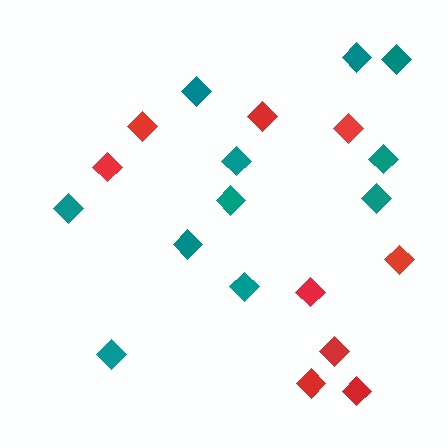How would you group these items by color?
There are 2 groups: one group of red diamonds (9) and one group of teal diamonds (11).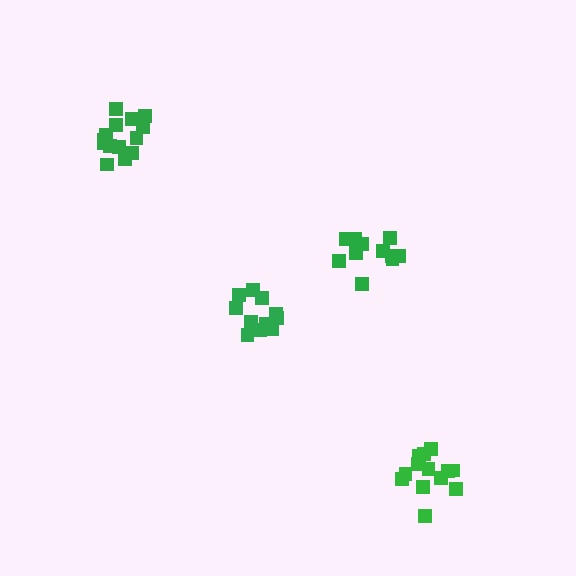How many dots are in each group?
Group 1: 13 dots, Group 2: 12 dots, Group 3: 14 dots, Group 4: 11 dots (50 total).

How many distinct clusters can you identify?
There are 4 distinct clusters.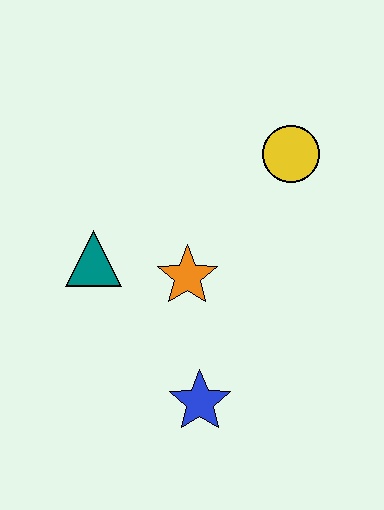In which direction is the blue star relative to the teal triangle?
The blue star is below the teal triangle.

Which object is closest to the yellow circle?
The orange star is closest to the yellow circle.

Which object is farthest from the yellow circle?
The blue star is farthest from the yellow circle.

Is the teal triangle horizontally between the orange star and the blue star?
No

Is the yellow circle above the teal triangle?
Yes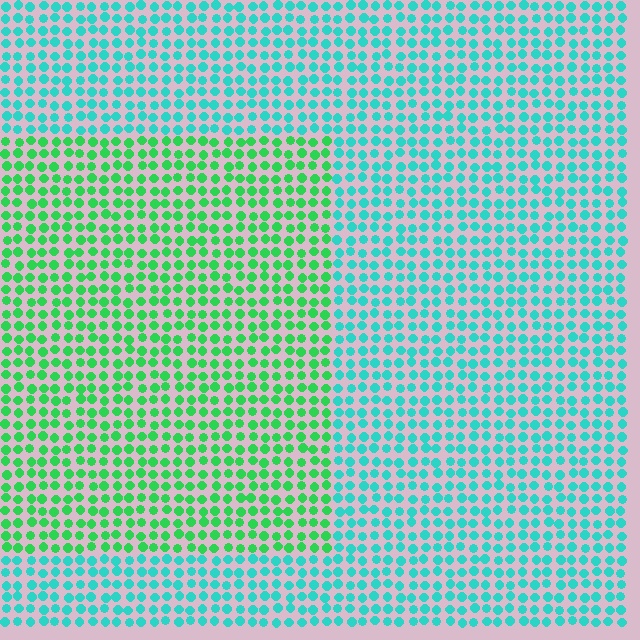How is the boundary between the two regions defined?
The boundary is defined purely by a slight shift in hue (about 42 degrees). Spacing, size, and orientation are identical on both sides.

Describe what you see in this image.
The image is filled with small cyan elements in a uniform arrangement. A rectangle-shaped region is visible where the elements are tinted to a slightly different hue, forming a subtle color boundary.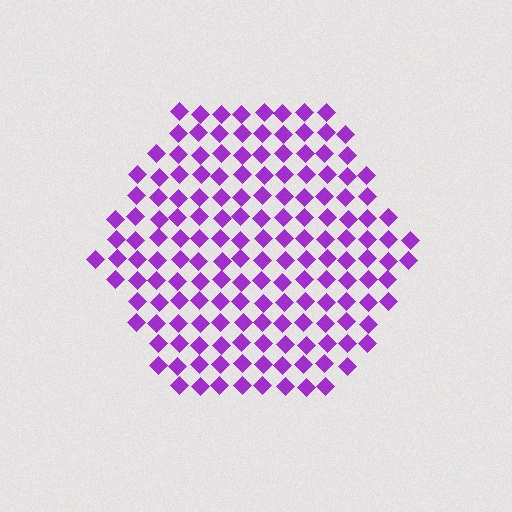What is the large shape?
The large shape is a hexagon.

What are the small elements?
The small elements are diamonds.